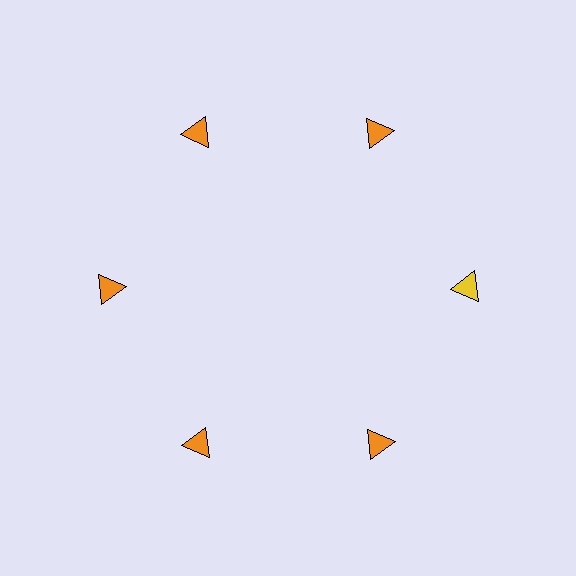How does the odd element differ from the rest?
It has a different color: yellow instead of orange.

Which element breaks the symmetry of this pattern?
The yellow triangle at roughly the 3 o'clock position breaks the symmetry. All other shapes are orange triangles.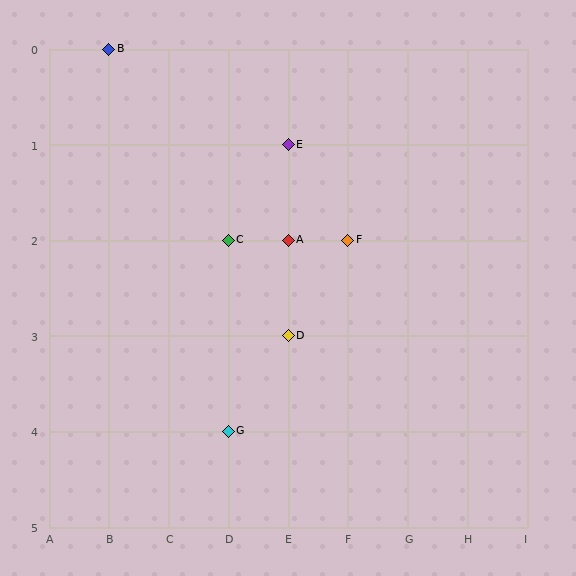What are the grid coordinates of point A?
Point A is at grid coordinates (E, 2).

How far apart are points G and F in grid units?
Points G and F are 2 columns and 2 rows apart (about 2.8 grid units diagonally).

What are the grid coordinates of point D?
Point D is at grid coordinates (E, 3).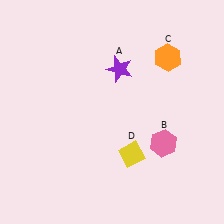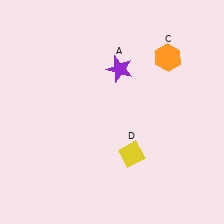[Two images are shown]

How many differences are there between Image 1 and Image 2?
There is 1 difference between the two images.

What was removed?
The pink hexagon (B) was removed in Image 2.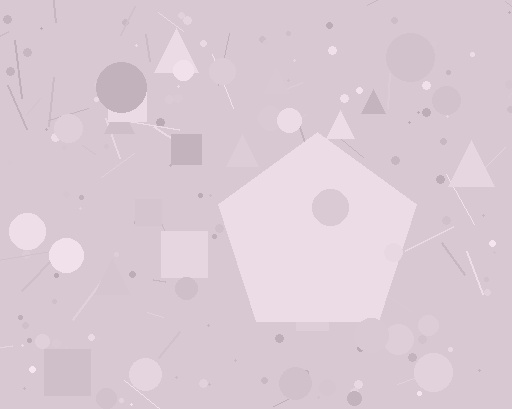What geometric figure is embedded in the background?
A pentagon is embedded in the background.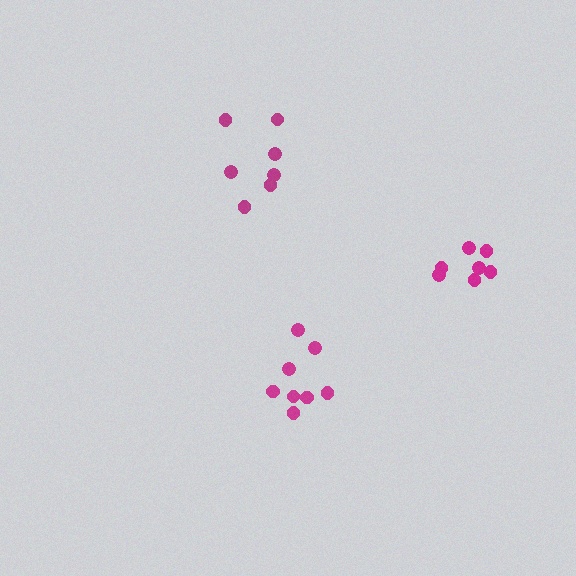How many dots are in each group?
Group 1: 7 dots, Group 2: 8 dots, Group 3: 7 dots (22 total).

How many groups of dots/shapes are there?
There are 3 groups.